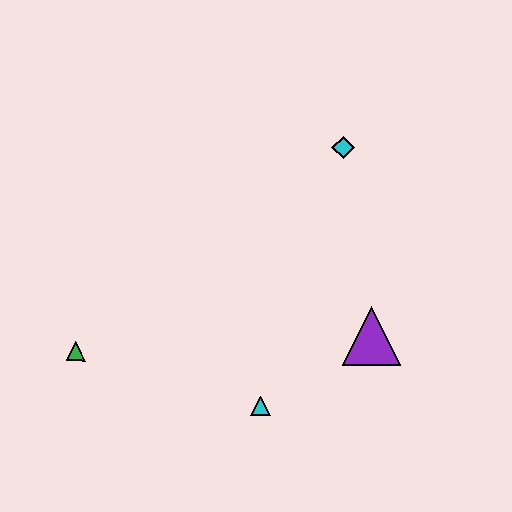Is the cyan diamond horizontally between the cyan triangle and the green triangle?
No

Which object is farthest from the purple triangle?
The green triangle is farthest from the purple triangle.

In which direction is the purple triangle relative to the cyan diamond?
The purple triangle is below the cyan diamond.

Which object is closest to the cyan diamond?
The purple triangle is closest to the cyan diamond.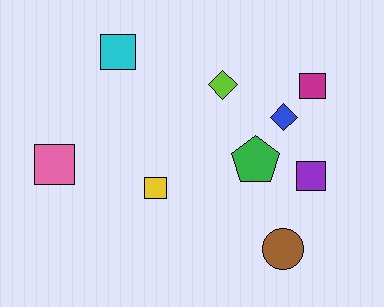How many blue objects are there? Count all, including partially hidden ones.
There is 1 blue object.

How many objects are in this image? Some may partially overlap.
There are 9 objects.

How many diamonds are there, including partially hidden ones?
There are 2 diamonds.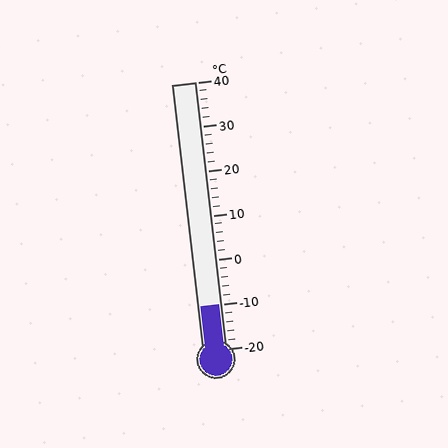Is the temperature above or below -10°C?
The temperature is at -10°C.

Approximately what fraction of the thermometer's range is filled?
The thermometer is filled to approximately 15% of its range.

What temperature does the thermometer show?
The thermometer shows approximately -10°C.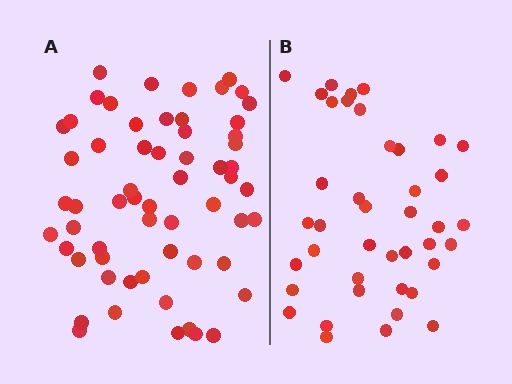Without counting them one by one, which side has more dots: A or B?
Region A (the left region) has more dots.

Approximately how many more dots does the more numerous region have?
Region A has approximately 20 more dots than region B.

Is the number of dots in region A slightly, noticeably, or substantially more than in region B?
Region A has substantially more. The ratio is roughly 1.5 to 1.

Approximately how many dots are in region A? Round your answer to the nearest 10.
About 60 dots.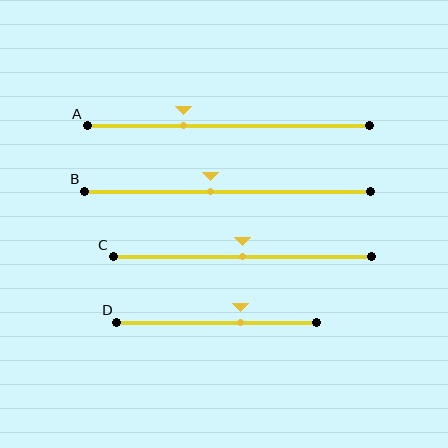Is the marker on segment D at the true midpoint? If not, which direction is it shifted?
No, the marker on segment D is shifted to the right by about 12% of the segment length.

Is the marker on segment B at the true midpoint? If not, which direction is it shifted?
No, the marker on segment B is shifted to the left by about 6% of the segment length.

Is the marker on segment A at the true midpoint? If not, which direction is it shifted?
No, the marker on segment A is shifted to the left by about 16% of the segment length.